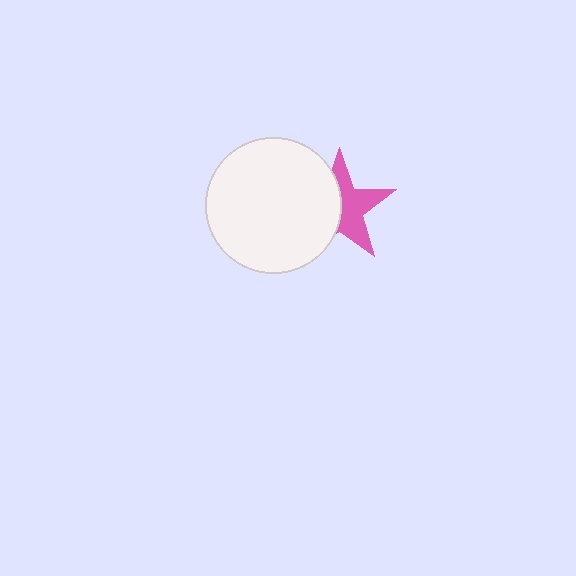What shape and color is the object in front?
The object in front is a white circle.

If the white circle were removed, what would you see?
You would see the complete pink star.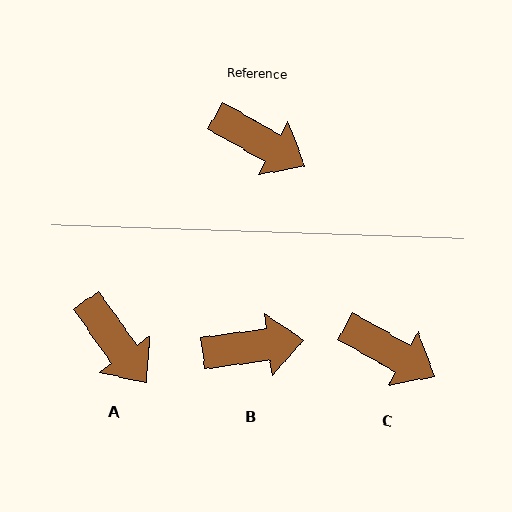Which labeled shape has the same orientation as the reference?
C.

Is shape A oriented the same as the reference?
No, it is off by about 25 degrees.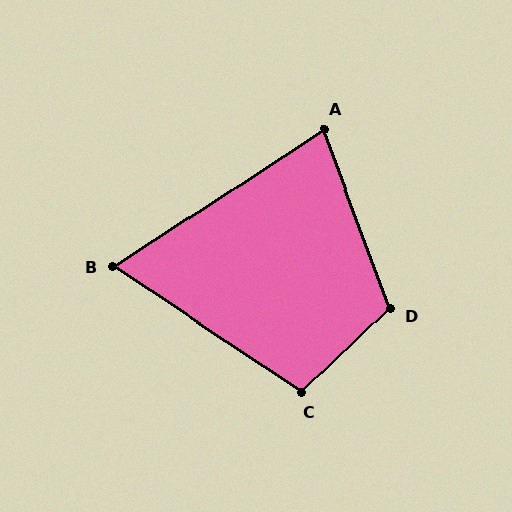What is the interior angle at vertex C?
Approximately 103 degrees (obtuse).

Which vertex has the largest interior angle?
D, at approximately 113 degrees.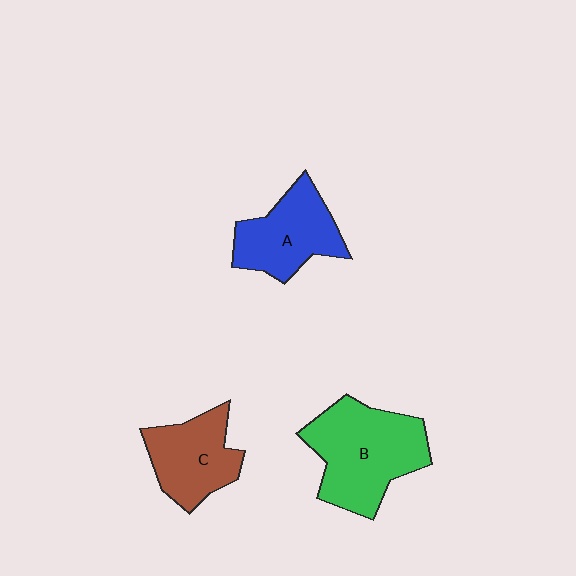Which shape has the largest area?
Shape B (green).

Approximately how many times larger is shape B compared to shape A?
Approximately 1.4 times.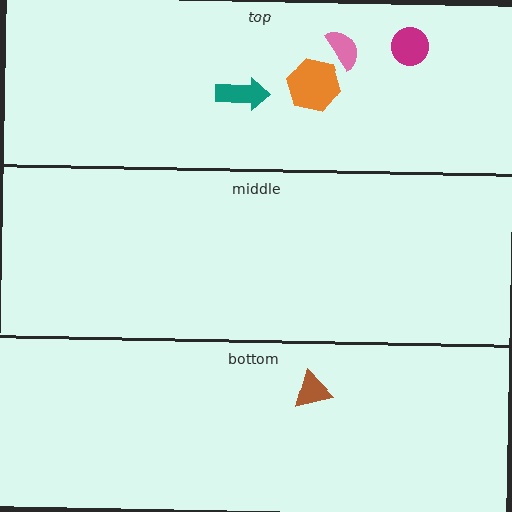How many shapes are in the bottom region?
1.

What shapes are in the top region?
The orange hexagon, the magenta circle, the teal arrow, the pink semicircle.